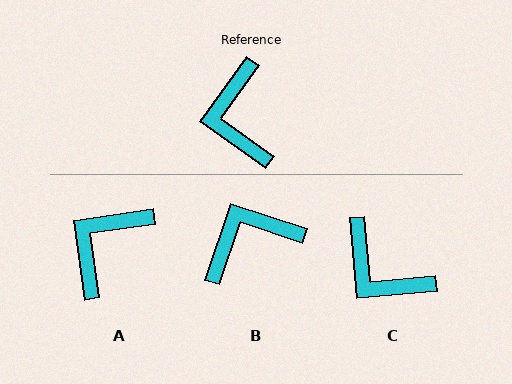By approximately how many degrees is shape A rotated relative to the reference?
Approximately 46 degrees clockwise.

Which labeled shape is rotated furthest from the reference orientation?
B, about 73 degrees away.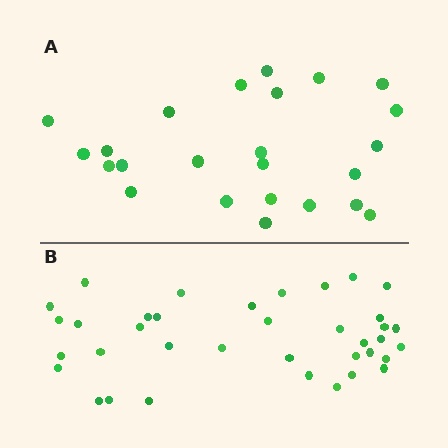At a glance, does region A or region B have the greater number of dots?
Region B (the bottom region) has more dots.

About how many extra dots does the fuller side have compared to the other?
Region B has approximately 15 more dots than region A.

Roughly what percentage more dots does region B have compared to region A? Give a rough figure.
About 55% more.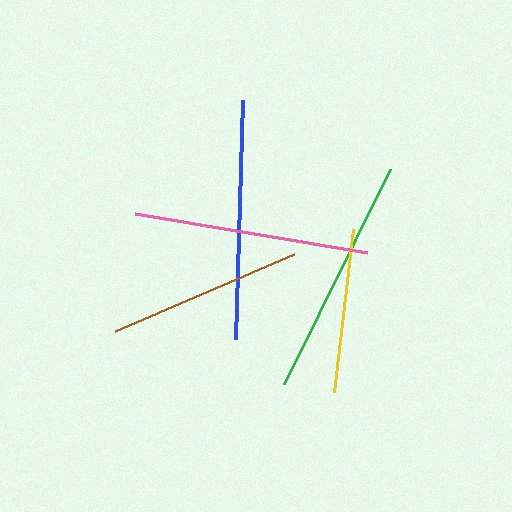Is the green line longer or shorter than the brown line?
The green line is longer than the brown line.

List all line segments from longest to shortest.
From longest to shortest: green, blue, pink, brown, yellow.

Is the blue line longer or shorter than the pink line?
The blue line is longer than the pink line.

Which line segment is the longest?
The green line is the longest at approximately 240 pixels.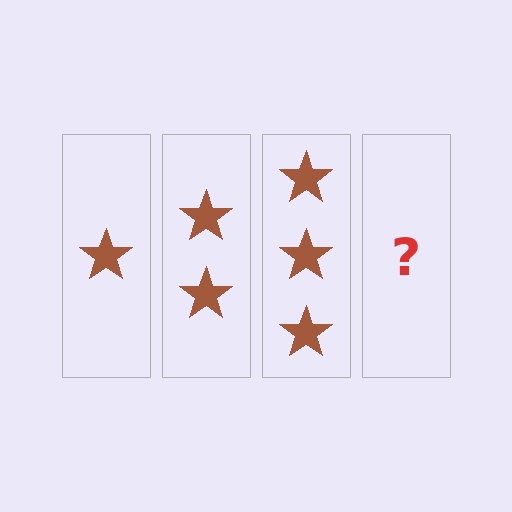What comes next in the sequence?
The next element should be 4 stars.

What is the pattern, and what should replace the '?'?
The pattern is that each step adds one more star. The '?' should be 4 stars.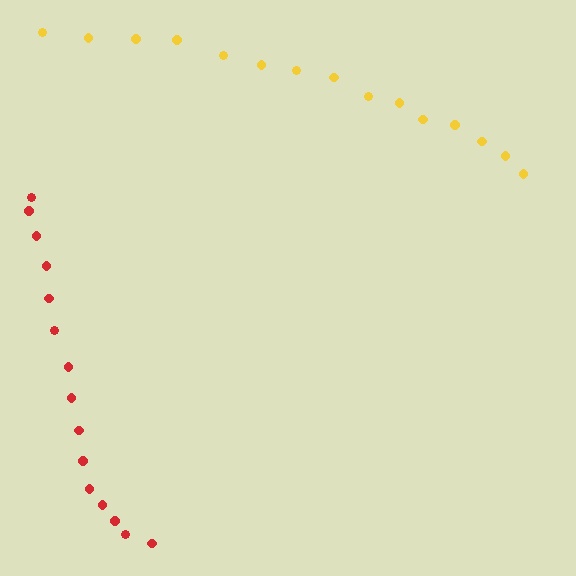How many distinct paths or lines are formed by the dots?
There are 2 distinct paths.